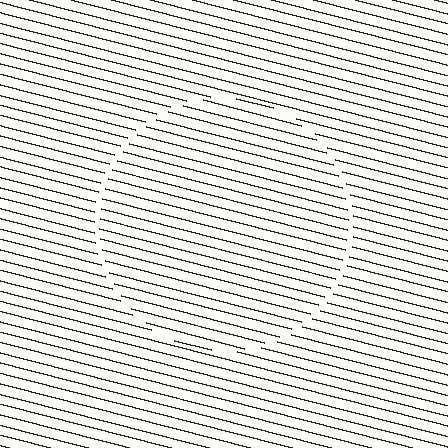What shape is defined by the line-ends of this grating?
An illusory circle. The interior of the shape contains the same grating, shifted by half a period — the contour is defined by the phase discontinuity where line-ends from the inner and outer gratings abut.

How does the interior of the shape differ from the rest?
The interior of the shape contains the same grating, shifted by half a period — the contour is defined by the phase discontinuity where line-ends from the inner and outer gratings abut.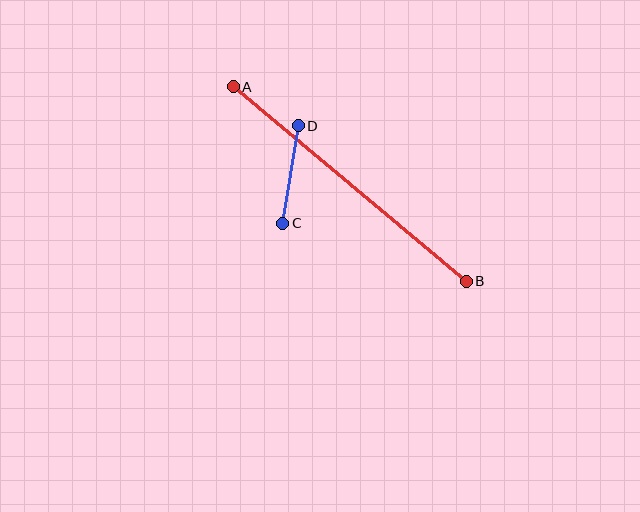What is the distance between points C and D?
The distance is approximately 98 pixels.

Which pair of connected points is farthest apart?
Points A and B are farthest apart.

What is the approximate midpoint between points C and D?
The midpoint is at approximately (290, 175) pixels.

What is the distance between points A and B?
The distance is approximately 303 pixels.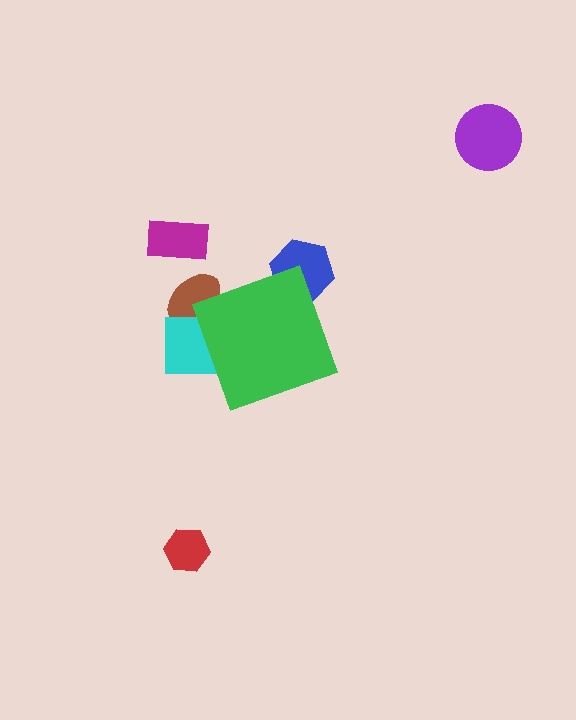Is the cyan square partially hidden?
Yes, the cyan square is partially hidden behind the green diamond.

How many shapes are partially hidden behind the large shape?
3 shapes are partially hidden.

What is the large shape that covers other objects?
A green diamond.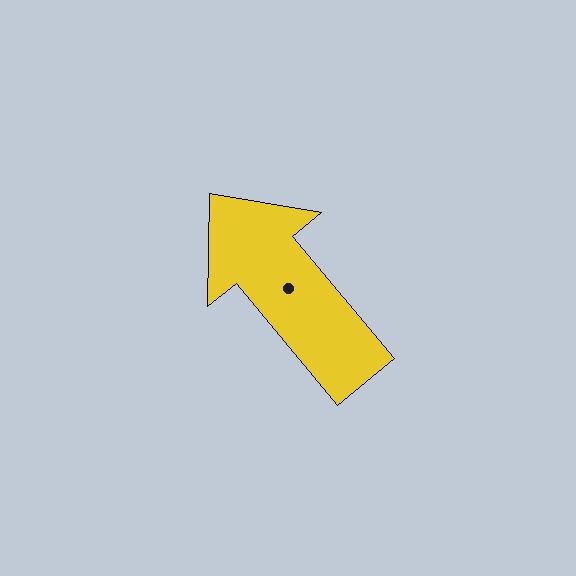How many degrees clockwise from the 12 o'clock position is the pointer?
Approximately 320 degrees.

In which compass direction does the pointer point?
Northwest.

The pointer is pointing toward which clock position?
Roughly 11 o'clock.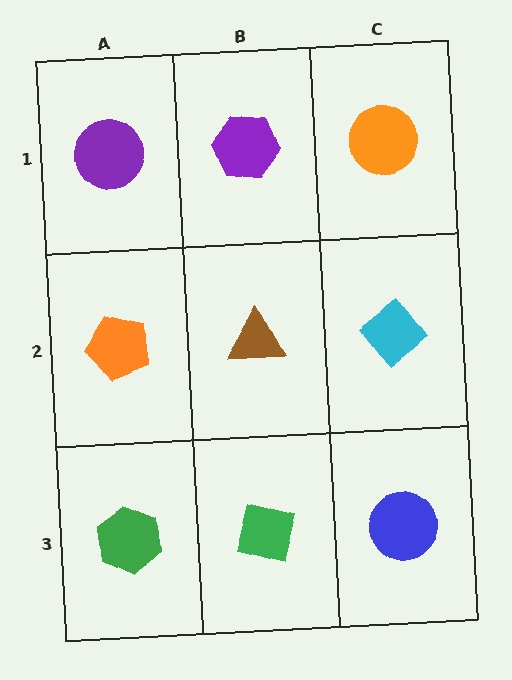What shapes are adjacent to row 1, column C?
A cyan diamond (row 2, column C), a purple hexagon (row 1, column B).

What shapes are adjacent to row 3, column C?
A cyan diamond (row 2, column C), a green square (row 3, column B).